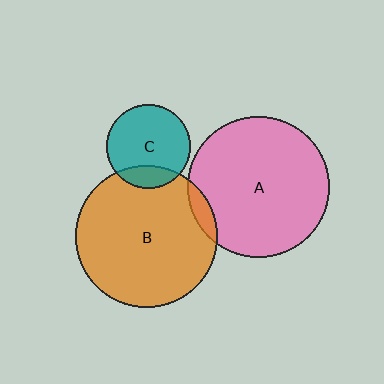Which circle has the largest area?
Circle B (orange).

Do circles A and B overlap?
Yes.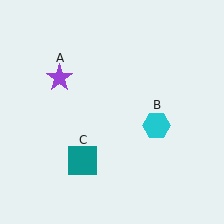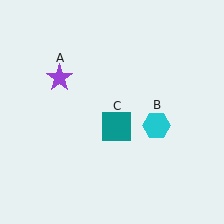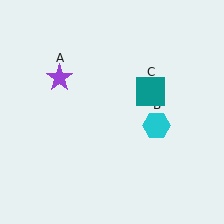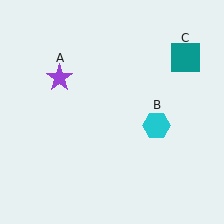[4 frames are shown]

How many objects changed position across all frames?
1 object changed position: teal square (object C).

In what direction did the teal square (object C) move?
The teal square (object C) moved up and to the right.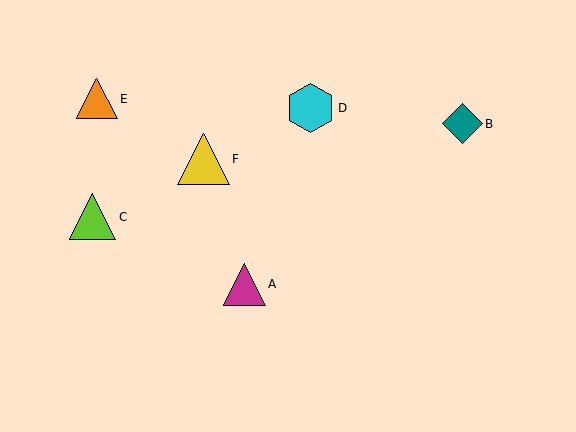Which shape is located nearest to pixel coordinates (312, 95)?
The cyan hexagon (labeled D) at (311, 108) is nearest to that location.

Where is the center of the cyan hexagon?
The center of the cyan hexagon is at (311, 108).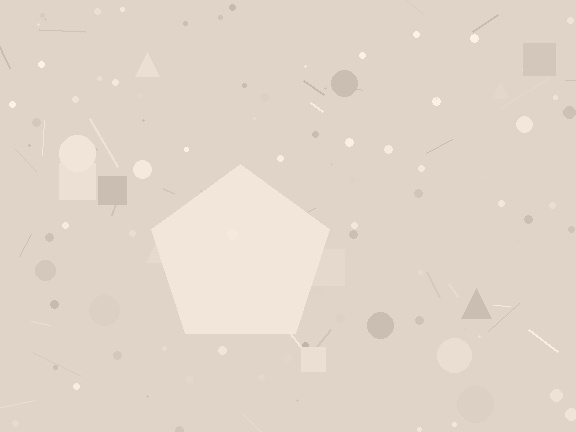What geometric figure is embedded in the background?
A pentagon is embedded in the background.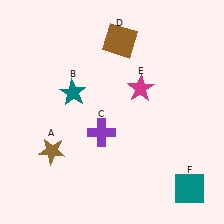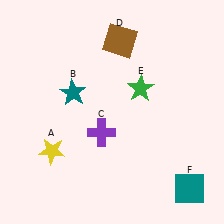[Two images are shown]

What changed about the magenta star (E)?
In Image 1, E is magenta. In Image 2, it changed to green.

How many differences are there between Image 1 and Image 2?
There are 2 differences between the two images.